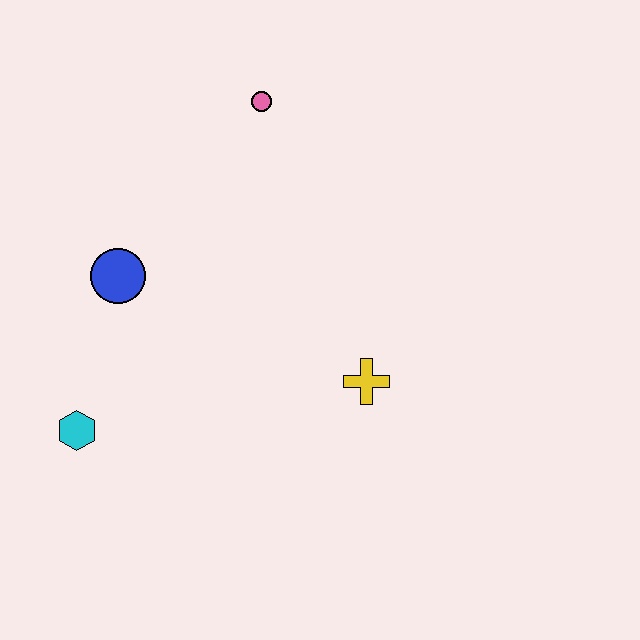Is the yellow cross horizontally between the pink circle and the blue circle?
No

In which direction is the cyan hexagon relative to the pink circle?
The cyan hexagon is below the pink circle.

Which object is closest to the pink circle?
The blue circle is closest to the pink circle.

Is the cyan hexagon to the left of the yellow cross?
Yes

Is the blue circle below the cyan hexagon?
No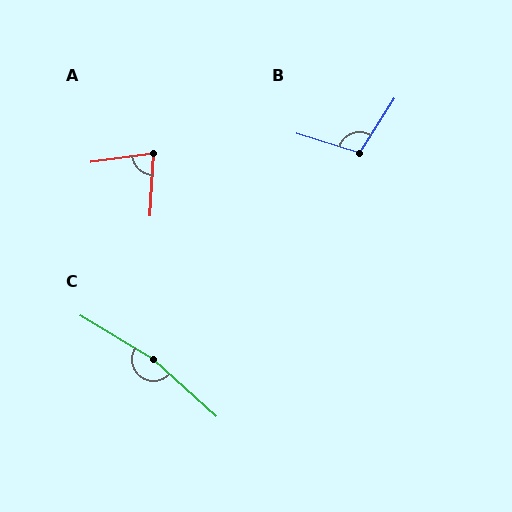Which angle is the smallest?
A, at approximately 79 degrees.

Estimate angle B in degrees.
Approximately 106 degrees.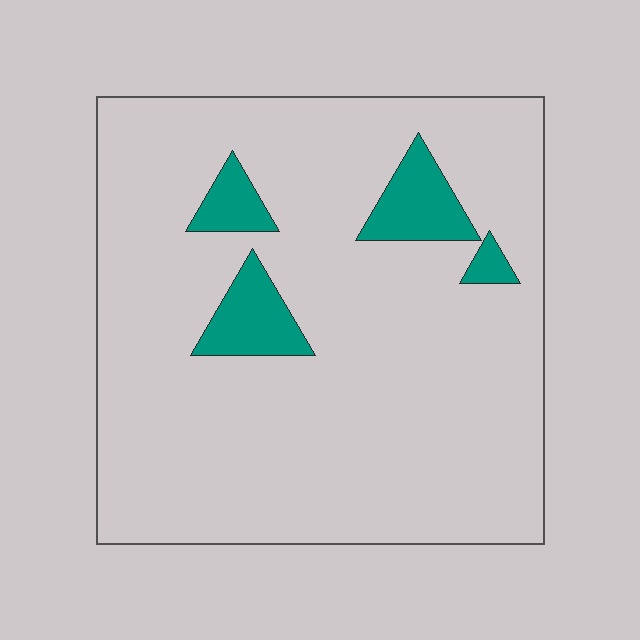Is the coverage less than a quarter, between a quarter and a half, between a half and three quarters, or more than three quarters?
Less than a quarter.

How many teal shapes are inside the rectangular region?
4.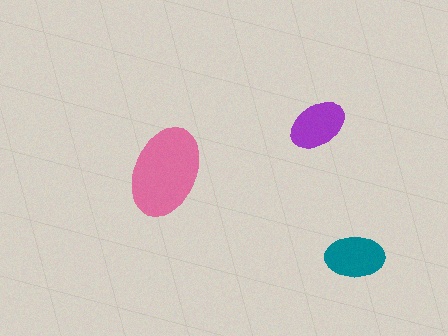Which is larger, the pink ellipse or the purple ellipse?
The pink one.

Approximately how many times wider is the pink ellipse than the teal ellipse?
About 1.5 times wider.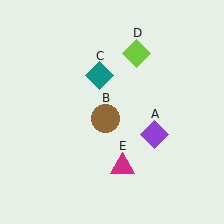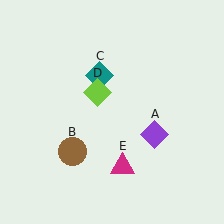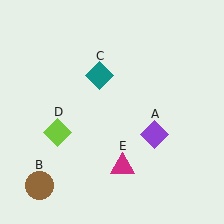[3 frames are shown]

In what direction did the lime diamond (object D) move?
The lime diamond (object D) moved down and to the left.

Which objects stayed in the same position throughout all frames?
Purple diamond (object A) and teal diamond (object C) and magenta triangle (object E) remained stationary.